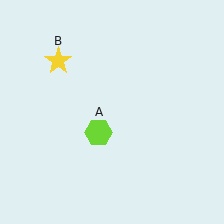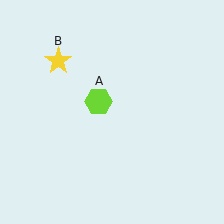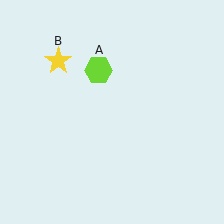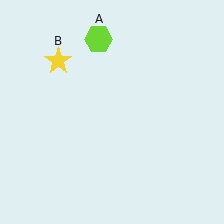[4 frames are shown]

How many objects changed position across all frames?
1 object changed position: lime hexagon (object A).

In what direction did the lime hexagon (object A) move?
The lime hexagon (object A) moved up.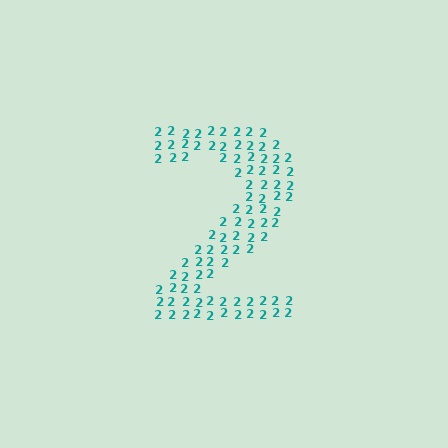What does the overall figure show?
The overall figure shows the digit 2.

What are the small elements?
The small elements are digit 2's.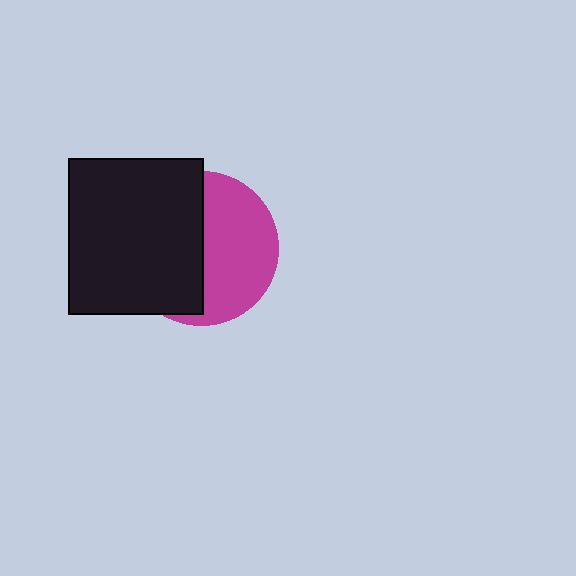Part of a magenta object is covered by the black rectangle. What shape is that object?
It is a circle.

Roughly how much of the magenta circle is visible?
About half of it is visible (roughly 50%).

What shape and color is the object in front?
The object in front is a black rectangle.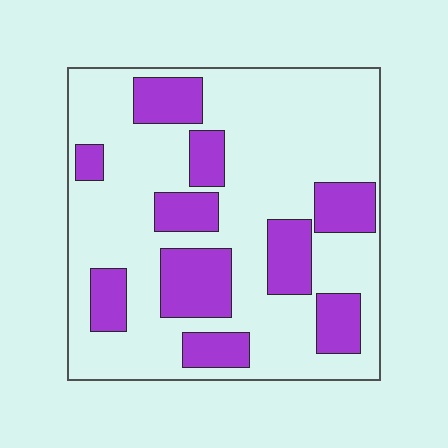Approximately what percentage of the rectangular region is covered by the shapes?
Approximately 30%.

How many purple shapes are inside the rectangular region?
10.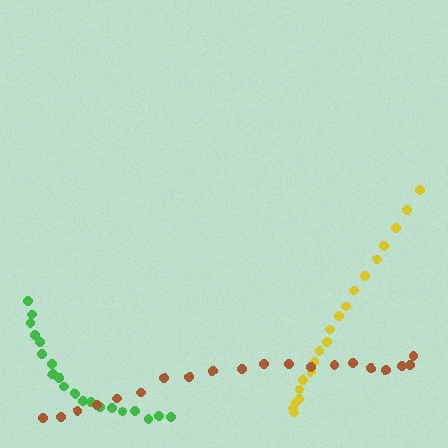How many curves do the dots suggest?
There are 3 distinct paths.